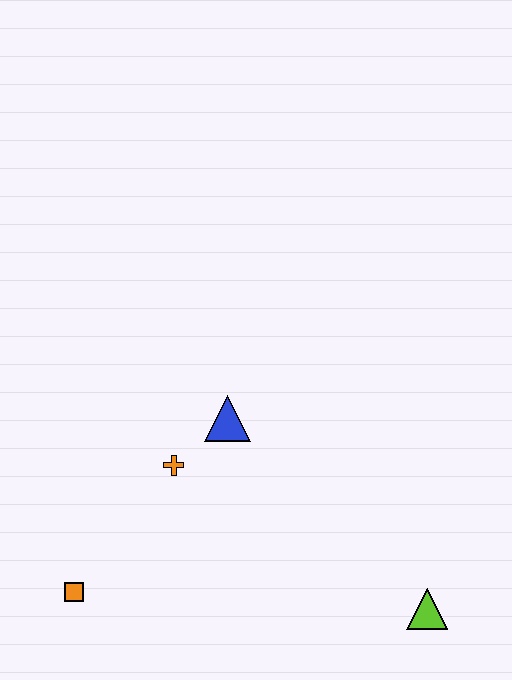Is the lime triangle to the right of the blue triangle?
Yes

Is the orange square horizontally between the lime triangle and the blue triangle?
No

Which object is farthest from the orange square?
The lime triangle is farthest from the orange square.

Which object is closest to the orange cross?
The blue triangle is closest to the orange cross.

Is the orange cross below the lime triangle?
No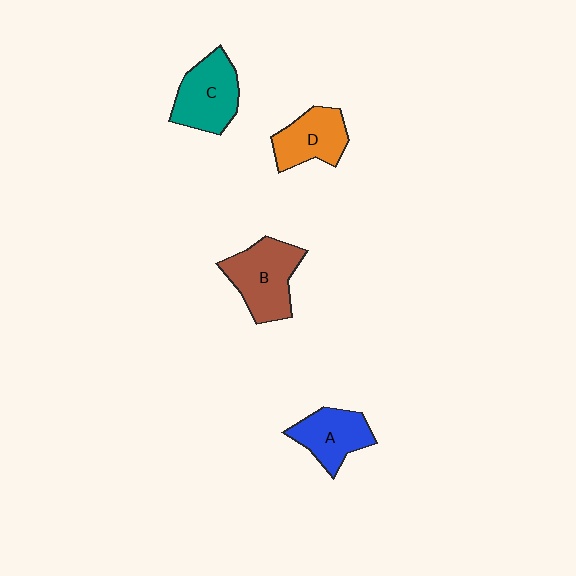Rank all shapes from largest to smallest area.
From largest to smallest: B (brown), C (teal), D (orange), A (blue).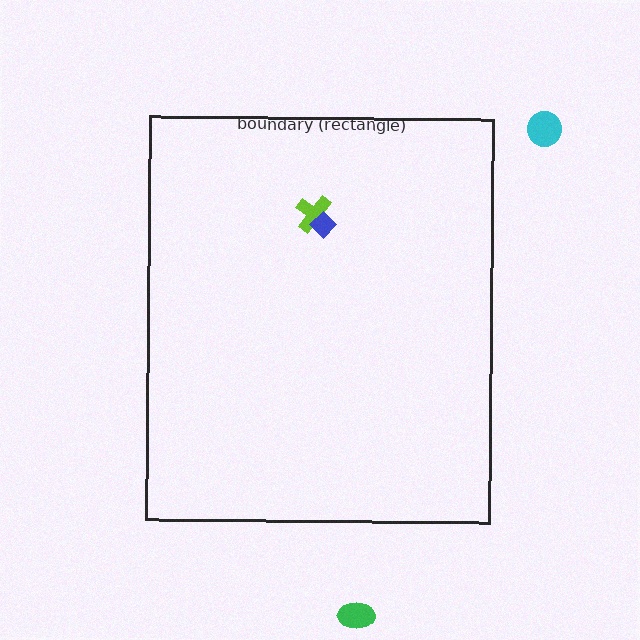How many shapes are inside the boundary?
2 inside, 2 outside.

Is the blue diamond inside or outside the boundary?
Inside.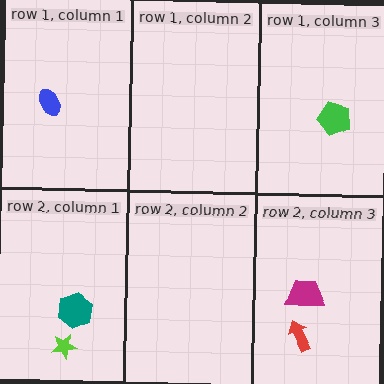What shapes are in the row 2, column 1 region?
The teal hexagon, the lime star.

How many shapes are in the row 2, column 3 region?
2.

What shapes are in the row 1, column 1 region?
The blue ellipse.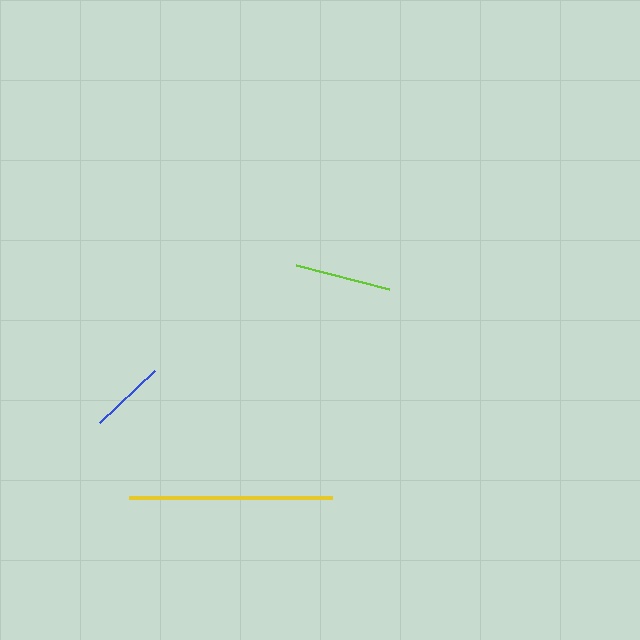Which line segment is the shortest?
The blue line is the shortest at approximately 75 pixels.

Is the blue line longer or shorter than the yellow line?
The yellow line is longer than the blue line.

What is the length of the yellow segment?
The yellow segment is approximately 202 pixels long.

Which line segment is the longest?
The yellow line is the longest at approximately 202 pixels.